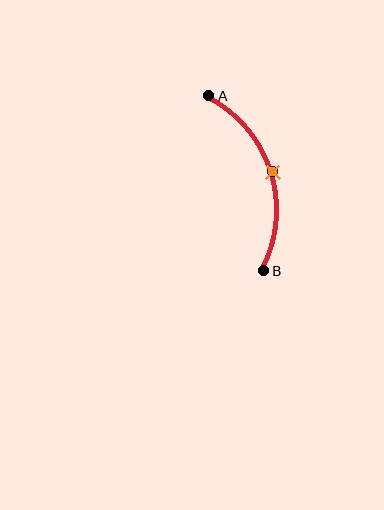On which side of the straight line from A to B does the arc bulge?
The arc bulges to the right of the straight line connecting A and B.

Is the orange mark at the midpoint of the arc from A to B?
Yes. The orange mark lies on the arc at equal arc-length from both A and B — it is the arc midpoint.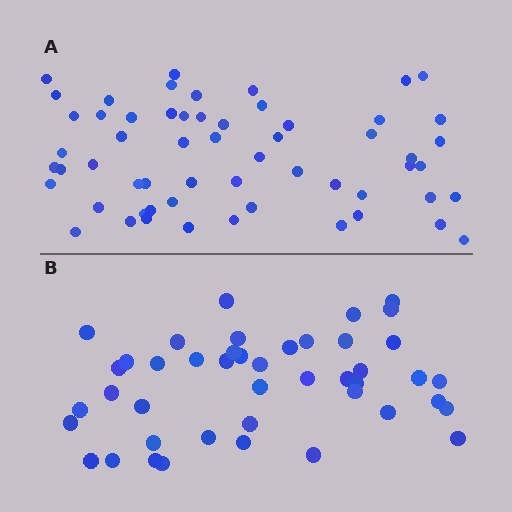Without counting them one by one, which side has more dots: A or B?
Region A (the top region) has more dots.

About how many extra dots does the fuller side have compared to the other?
Region A has approximately 15 more dots than region B.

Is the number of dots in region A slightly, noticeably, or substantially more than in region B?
Region A has noticeably more, but not dramatically so. The ratio is roughly 1.3 to 1.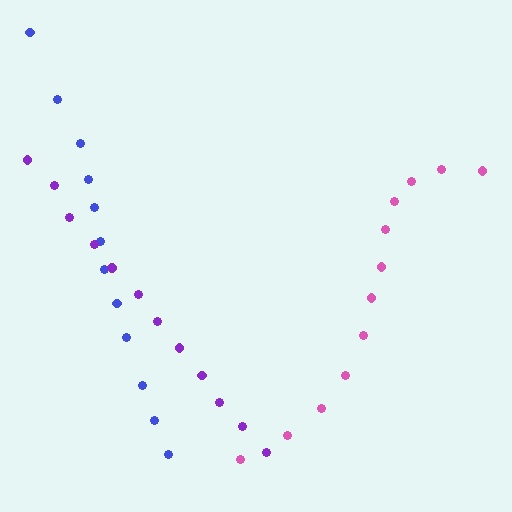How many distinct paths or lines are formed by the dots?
There are 3 distinct paths.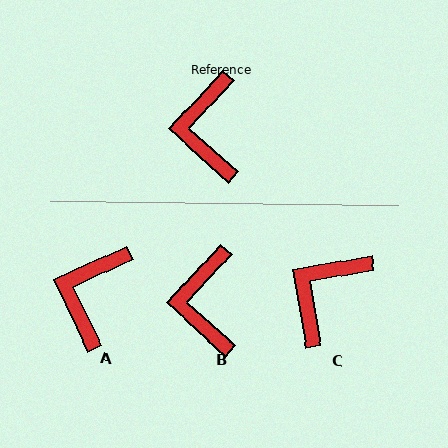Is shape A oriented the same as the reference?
No, it is off by about 23 degrees.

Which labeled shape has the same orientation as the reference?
B.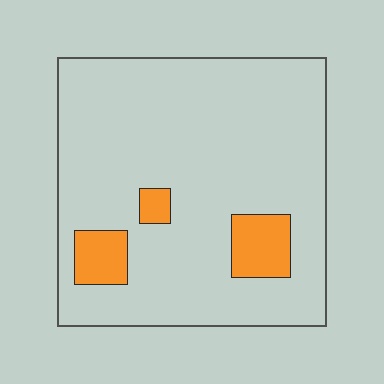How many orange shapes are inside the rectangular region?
3.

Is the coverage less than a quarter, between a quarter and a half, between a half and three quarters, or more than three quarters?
Less than a quarter.